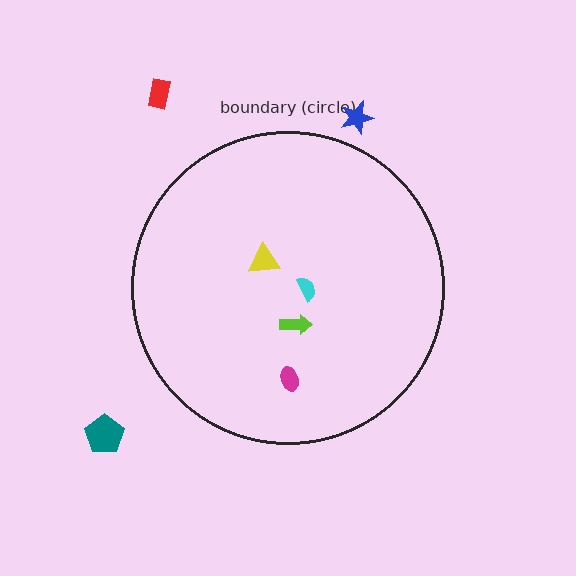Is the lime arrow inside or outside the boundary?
Inside.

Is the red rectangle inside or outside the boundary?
Outside.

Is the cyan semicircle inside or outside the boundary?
Inside.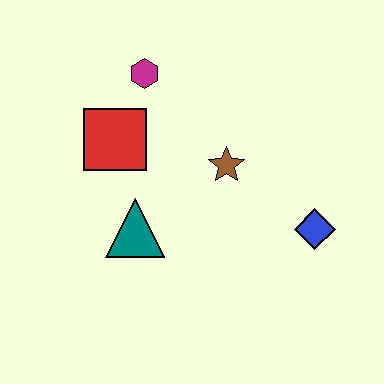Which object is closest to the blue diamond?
The brown star is closest to the blue diamond.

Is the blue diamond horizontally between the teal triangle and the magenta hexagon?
No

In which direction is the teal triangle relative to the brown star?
The teal triangle is to the left of the brown star.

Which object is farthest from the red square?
The blue diamond is farthest from the red square.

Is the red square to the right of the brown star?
No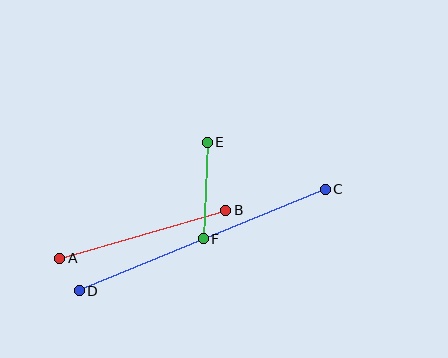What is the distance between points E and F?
The distance is approximately 96 pixels.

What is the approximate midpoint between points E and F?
The midpoint is at approximately (205, 191) pixels.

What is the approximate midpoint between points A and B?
The midpoint is at approximately (143, 234) pixels.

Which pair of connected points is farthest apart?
Points C and D are farthest apart.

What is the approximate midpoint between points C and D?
The midpoint is at approximately (202, 240) pixels.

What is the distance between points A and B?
The distance is approximately 173 pixels.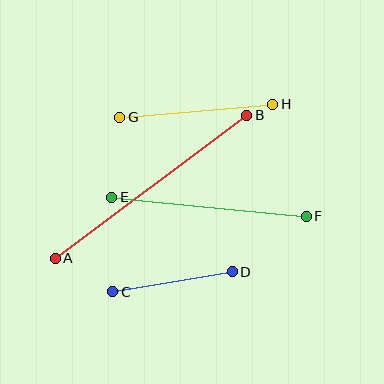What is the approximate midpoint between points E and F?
The midpoint is at approximately (209, 207) pixels.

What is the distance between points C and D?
The distance is approximately 121 pixels.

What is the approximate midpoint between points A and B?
The midpoint is at approximately (151, 187) pixels.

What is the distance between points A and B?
The distance is approximately 239 pixels.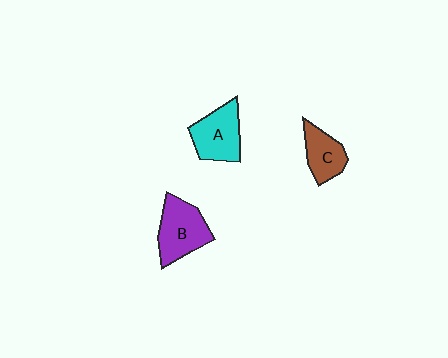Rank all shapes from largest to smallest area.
From largest to smallest: B (purple), A (cyan), C (brown).